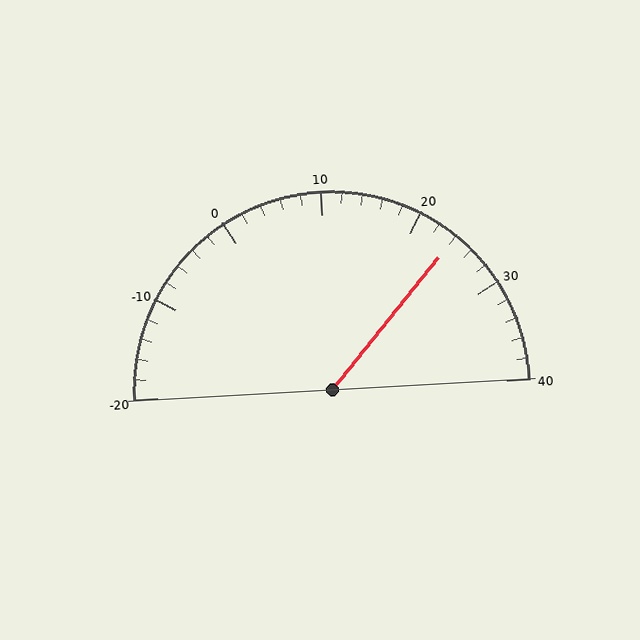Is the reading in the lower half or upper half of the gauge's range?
The reading is in the upper half of the range (-20 to 40).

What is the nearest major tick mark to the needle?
The nearest major tick mark is 20.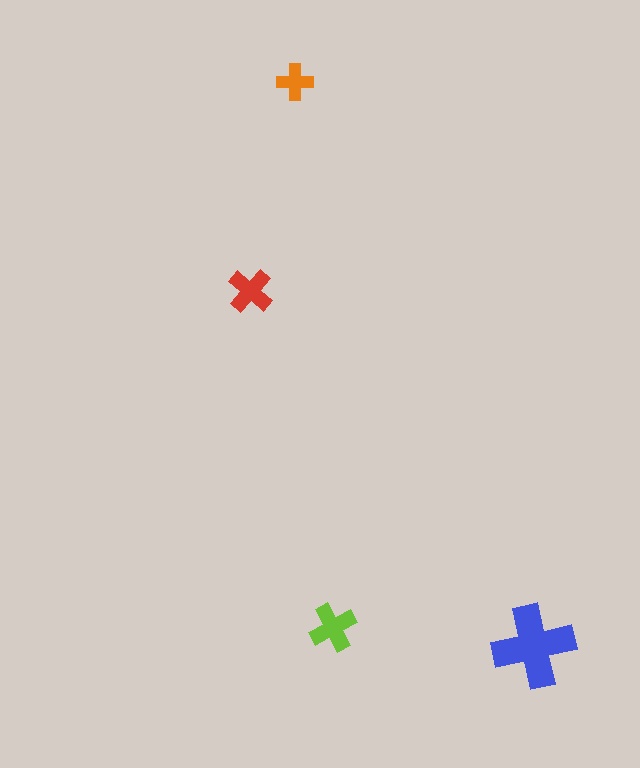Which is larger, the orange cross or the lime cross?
The lime one.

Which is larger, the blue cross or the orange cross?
The blue one.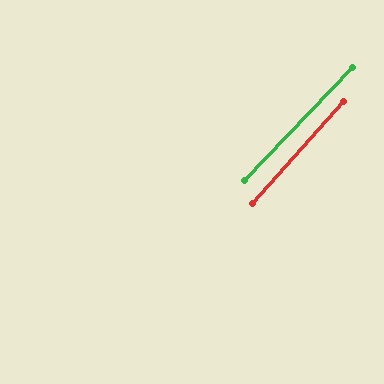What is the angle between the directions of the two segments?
Approximately 2 degrees.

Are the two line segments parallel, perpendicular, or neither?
Parallel — their directions differ by only 1.8°.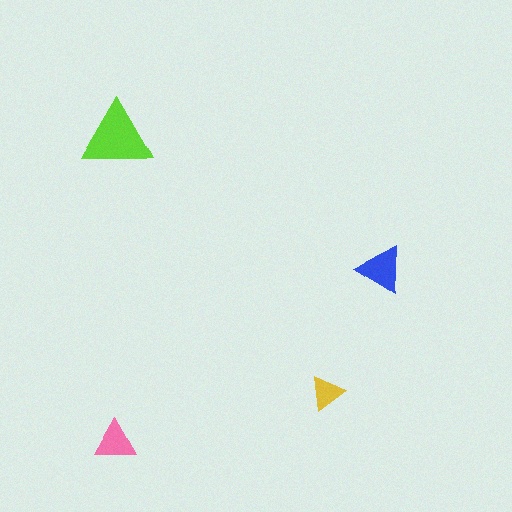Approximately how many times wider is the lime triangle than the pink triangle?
About 1.5 times wider.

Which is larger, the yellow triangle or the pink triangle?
The pink one.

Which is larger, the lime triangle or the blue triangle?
The lime one.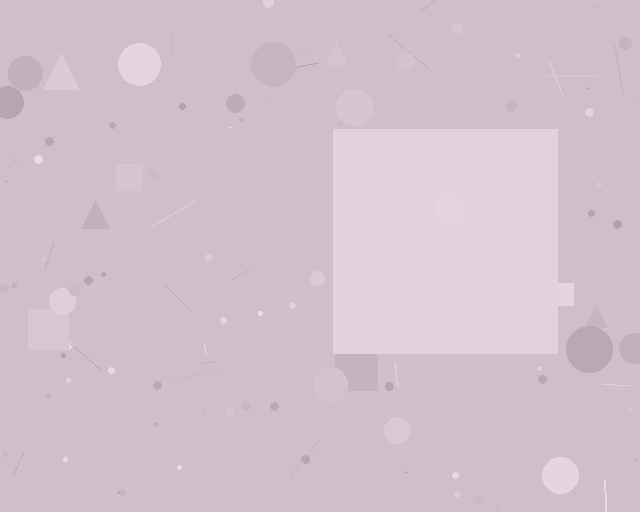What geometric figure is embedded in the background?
A square is embedded in the background.